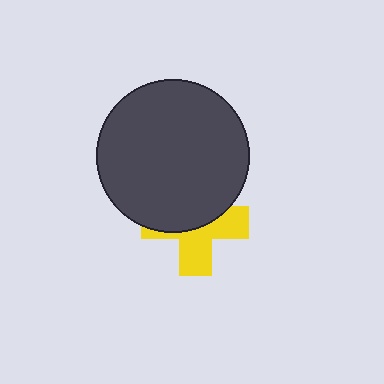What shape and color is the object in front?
The object in front is a dark gray circle.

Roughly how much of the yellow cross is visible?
About half of it is visible (roughly 48%).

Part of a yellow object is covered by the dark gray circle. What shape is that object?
It is a cross.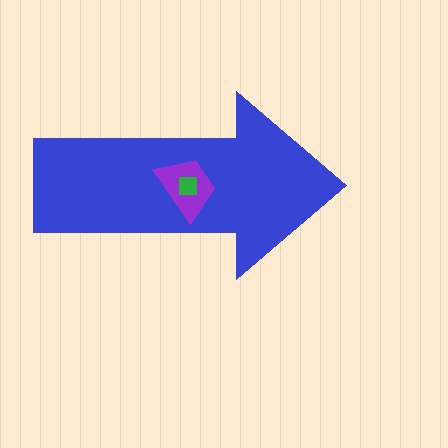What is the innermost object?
The green square.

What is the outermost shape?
The blue arrow.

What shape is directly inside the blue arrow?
The purple trapezoid.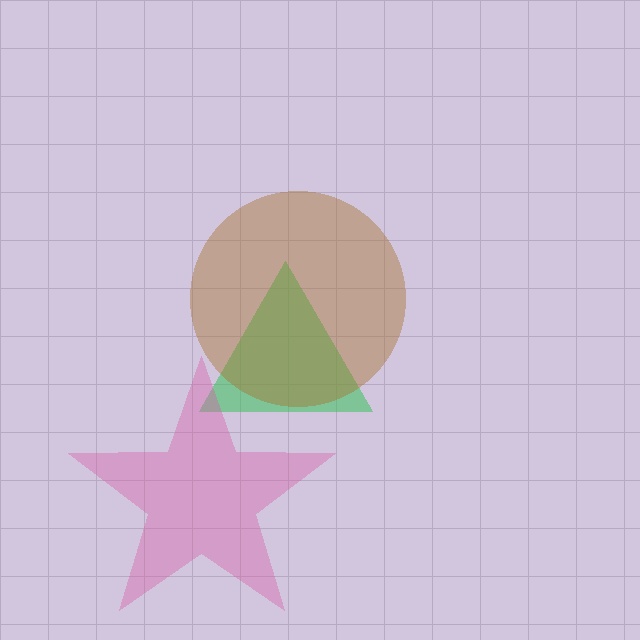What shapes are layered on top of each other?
The layered shapes are: a green triangle, a pink star, a brown circle.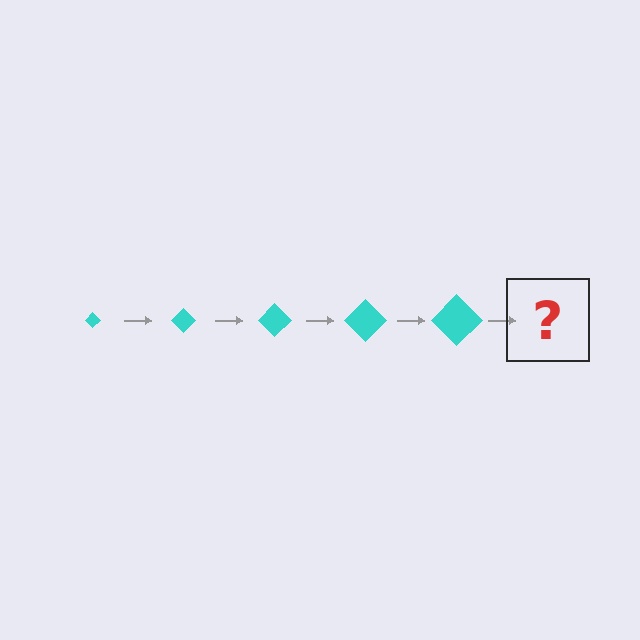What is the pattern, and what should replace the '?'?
The pattern is that the diamond gets progressively larger each step. The '?' should be a cyan diamond, larger than the previous one.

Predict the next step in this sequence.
The next step is a cyan diamond, larger than the previous one.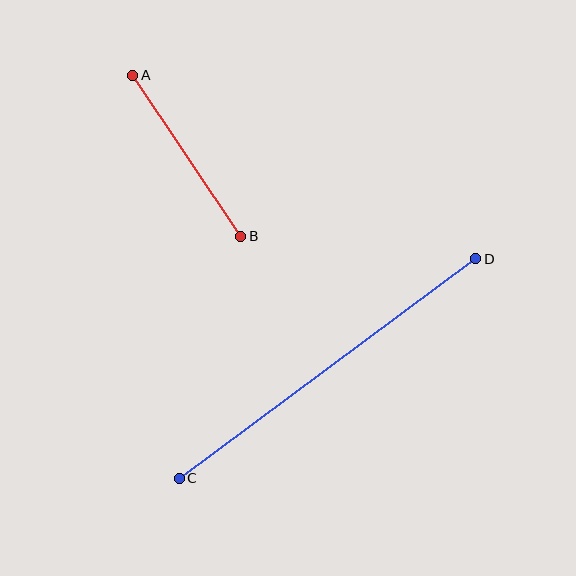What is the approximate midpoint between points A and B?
The midpoint is at approximately (187, 156) pixels.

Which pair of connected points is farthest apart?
Points C and D are farthest apart.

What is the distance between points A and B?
The distance is approximately 194 pixels.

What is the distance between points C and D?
The distance is approximately 369 pixels.